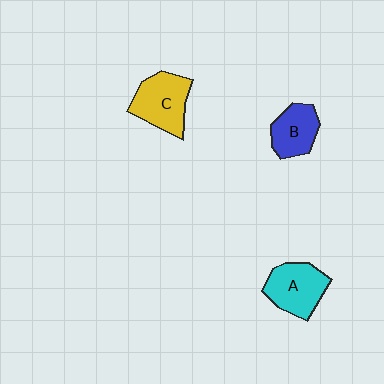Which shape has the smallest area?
Shape B (blue).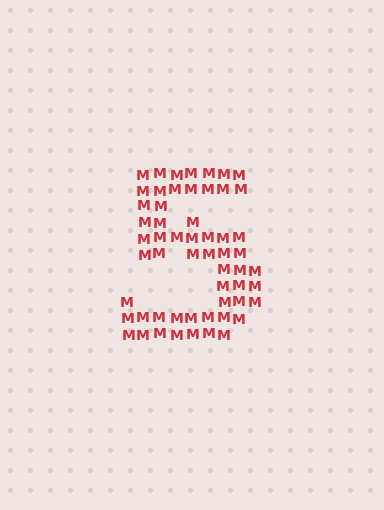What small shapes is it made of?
It is made of small letter M's.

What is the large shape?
The large shape is the digit 5.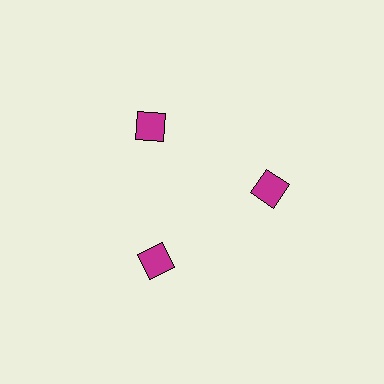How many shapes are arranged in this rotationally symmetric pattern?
There are 3 shapes, arranged in 3 groups of 1.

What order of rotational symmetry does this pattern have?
This pattern has 3-fold rotational symmetry.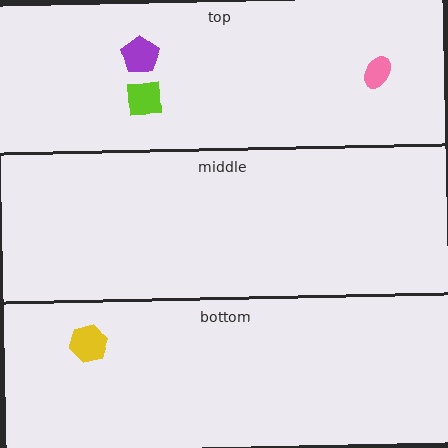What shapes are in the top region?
The purple pentagon, the pink ellipse, the lime square.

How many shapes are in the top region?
3.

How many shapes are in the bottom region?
1.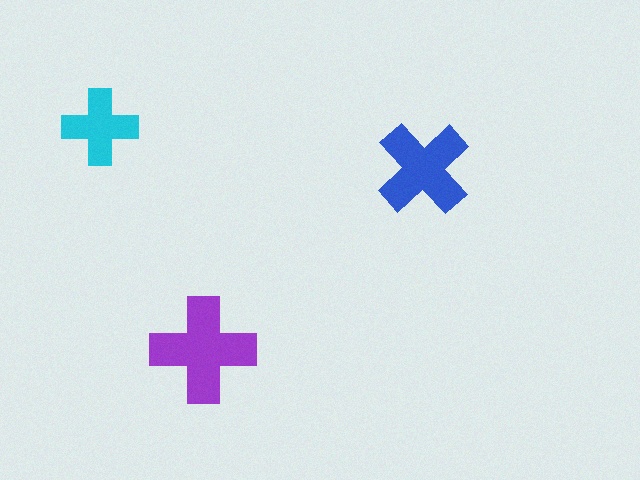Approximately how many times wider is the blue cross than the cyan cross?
About 1.5 times wider.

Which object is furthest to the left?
The cyan cross is leftmost.